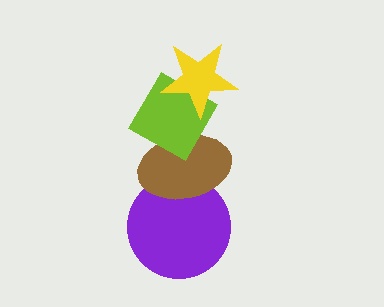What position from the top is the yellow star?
The yellow star is 1st from the top.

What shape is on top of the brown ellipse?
The lime diamond is on top of the brown ellipse.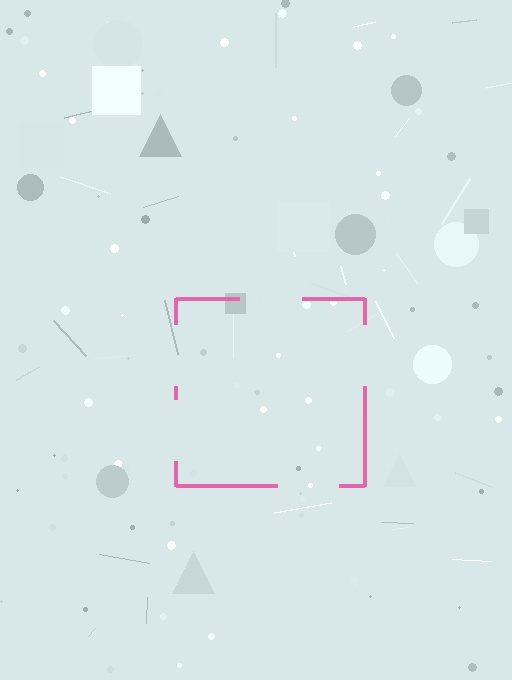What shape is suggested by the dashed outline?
The dashed outline suggests a square.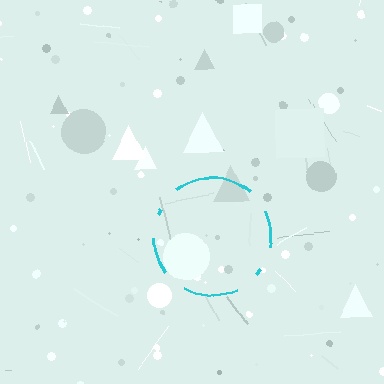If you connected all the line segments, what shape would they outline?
They would outline a circle.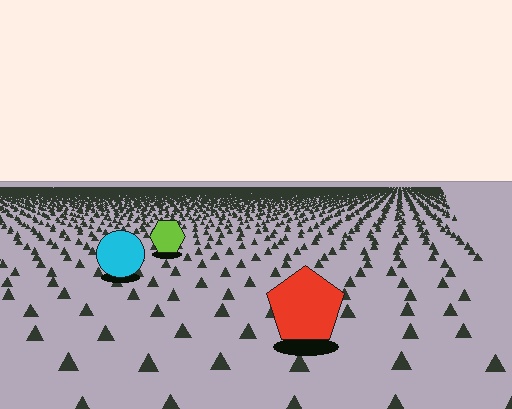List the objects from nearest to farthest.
From nearest to farthest: the red pentagon, the cyan circle, the lime hexagon.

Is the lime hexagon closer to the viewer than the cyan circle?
No. The cyan circle is closer — you can tell from the texture gradient: the ground texture is coarser near it.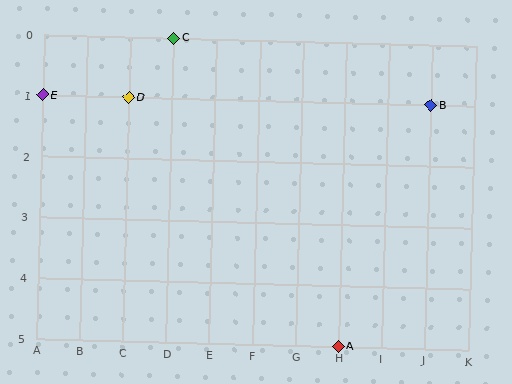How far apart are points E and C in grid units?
Points E and C are 3 columns and 1 row apart (about 3.2 grid units diagonally).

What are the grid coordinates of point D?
Point D is at grid coordinates (C, 1).